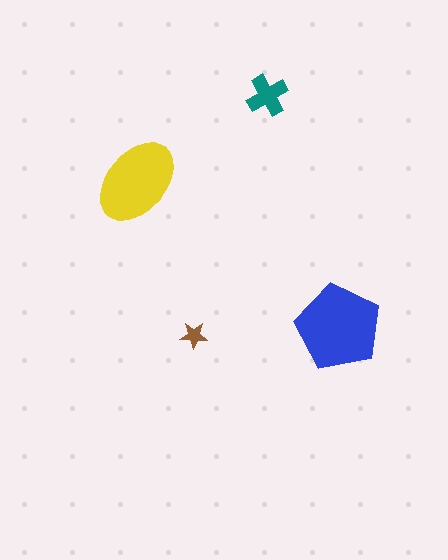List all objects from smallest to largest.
The brown star, the teal cross, the yellow ellipse, the blue pentagon.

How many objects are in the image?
There are 4 objects in the image.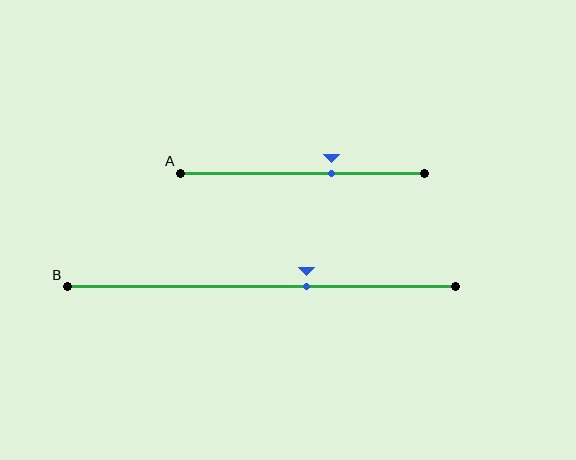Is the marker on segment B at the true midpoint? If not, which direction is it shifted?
No, the marker on segment B is shifted to the right by about 12% of the segment length.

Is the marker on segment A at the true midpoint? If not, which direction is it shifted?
No, the marker on segment A is shifted to the right by about 12% of the segment length.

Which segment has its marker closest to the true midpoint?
Segment B has its marker closest to the true midpoint.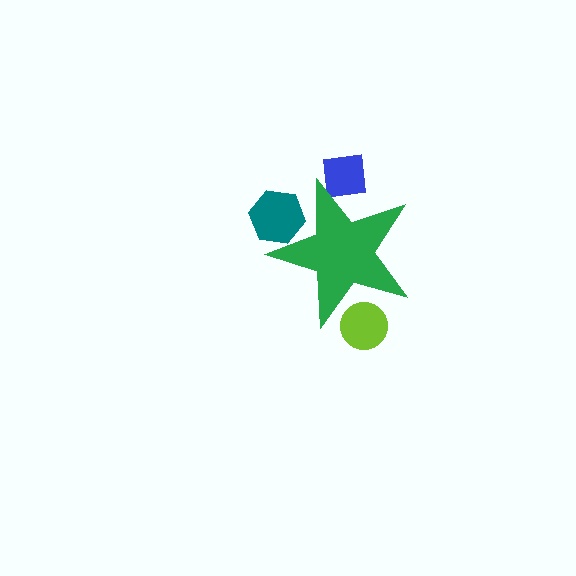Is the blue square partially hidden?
Yes, the blue square is partially hidden behind the green star.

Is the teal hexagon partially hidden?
Yes, the teal hexagon is partially hidden behind the green star.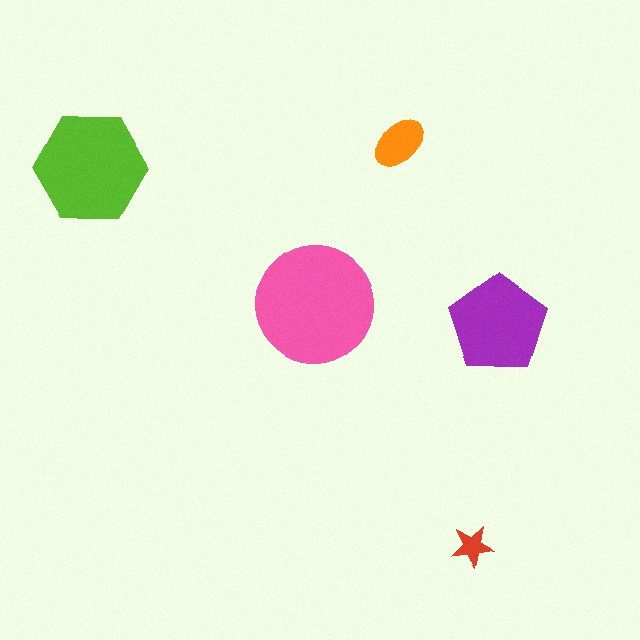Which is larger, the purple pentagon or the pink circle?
The pink circle.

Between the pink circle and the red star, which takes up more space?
The pink circle.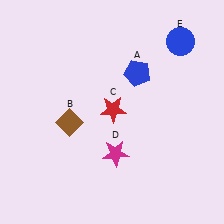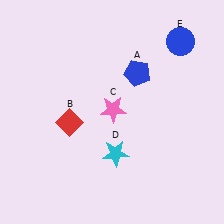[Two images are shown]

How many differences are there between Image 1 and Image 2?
There are 3 differences between the two images.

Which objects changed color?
B changed from brown to red. C changed from red to pink. D changed from magenta to cyan.